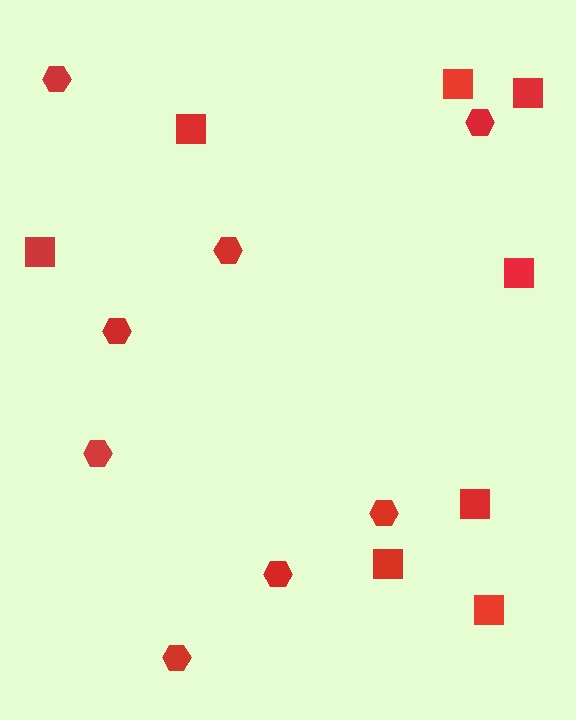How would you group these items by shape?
There are 2 groups: one group of hexagons (8) and one group of squares (8).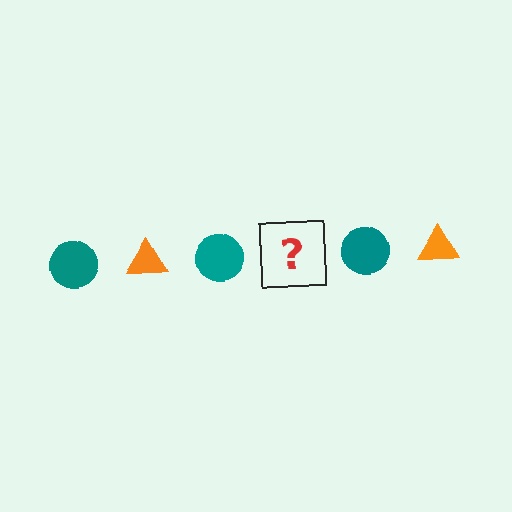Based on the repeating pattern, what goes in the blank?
The blank should be an orange triangle.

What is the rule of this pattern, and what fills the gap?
The rule is that the pattern alternates between teal circle and orange triangle. The gap should be filled with an orange triangle.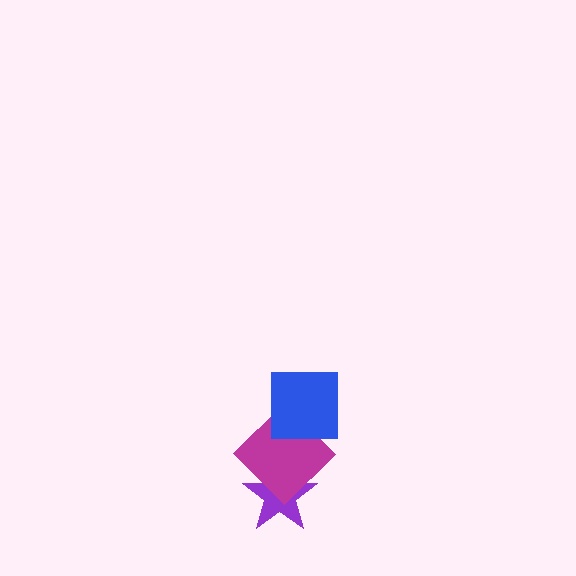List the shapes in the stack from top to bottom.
From top to bottom: the blue square, the magenta diamond, the purple star.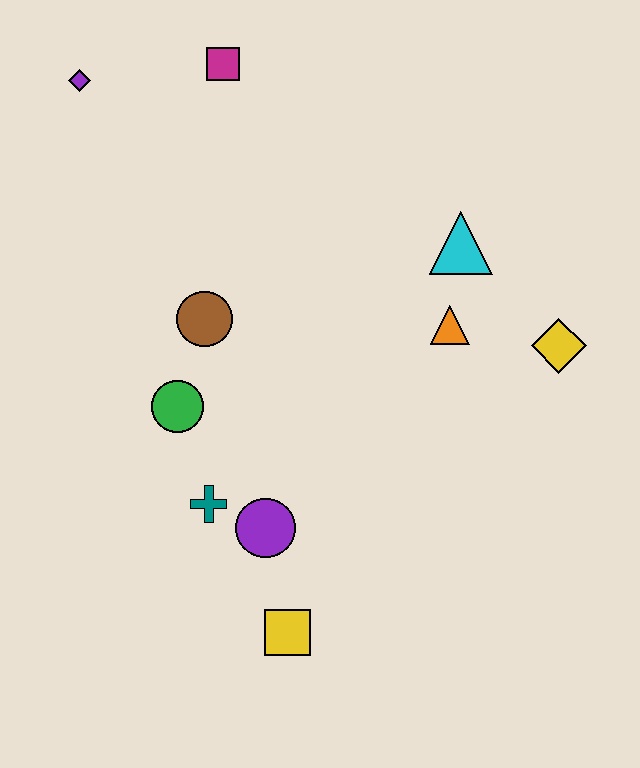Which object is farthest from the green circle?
The yellow diamond is farthest from the green circle.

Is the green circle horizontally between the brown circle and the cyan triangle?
No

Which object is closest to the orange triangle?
The cyan triangle is closest to the orange triangle.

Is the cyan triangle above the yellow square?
Yes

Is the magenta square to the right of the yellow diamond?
No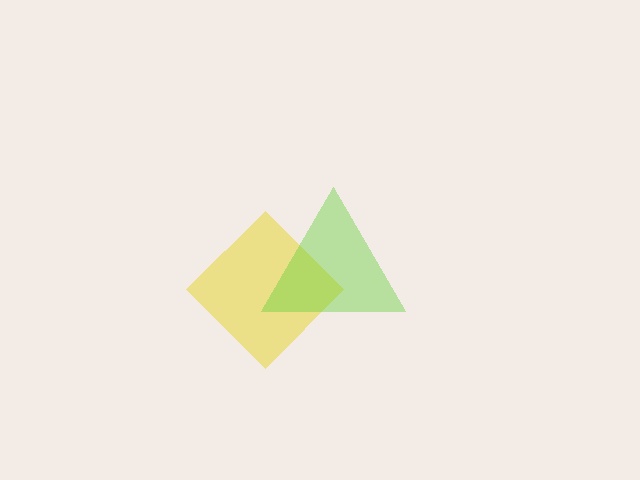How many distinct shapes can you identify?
There are 2 distinct shapes: a yellow diamond, a lime triangle.